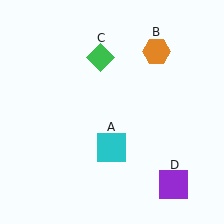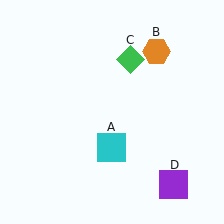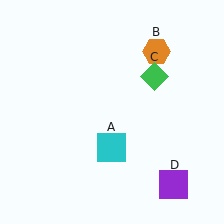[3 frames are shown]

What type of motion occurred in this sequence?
The green diamond (object C) rotated clockwise around the center of the scene.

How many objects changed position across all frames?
1 object changed position: green diamond (object C).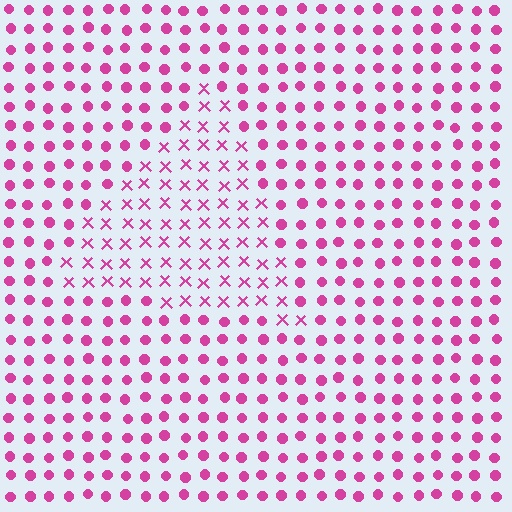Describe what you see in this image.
The image is filled with small magenta elements arranged in a uniform grid. A triangle-shaped region contains X marks, while the surrounding area contains circles. The boundary is defined purely by the change in element shape.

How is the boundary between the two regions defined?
The boundary is defined by a change in element shape: X marks inside vs. circles outside. All elements share the same color and spacing.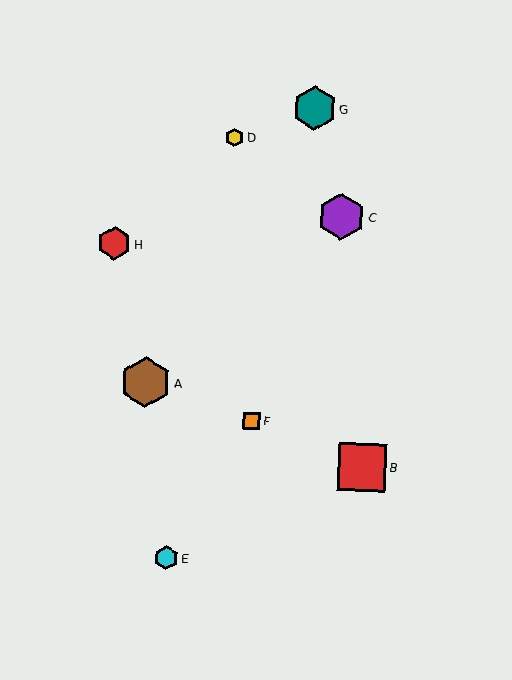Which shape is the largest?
The brown hexagon (labeled A) is the largest.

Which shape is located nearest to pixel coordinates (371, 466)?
The red square (labeled B) at (362, 467) is nearest to that location.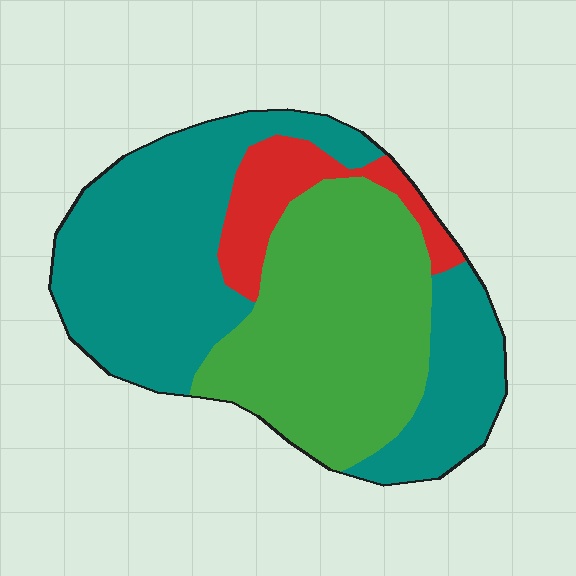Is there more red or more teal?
Teal.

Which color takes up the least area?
Red, at roughly 10%.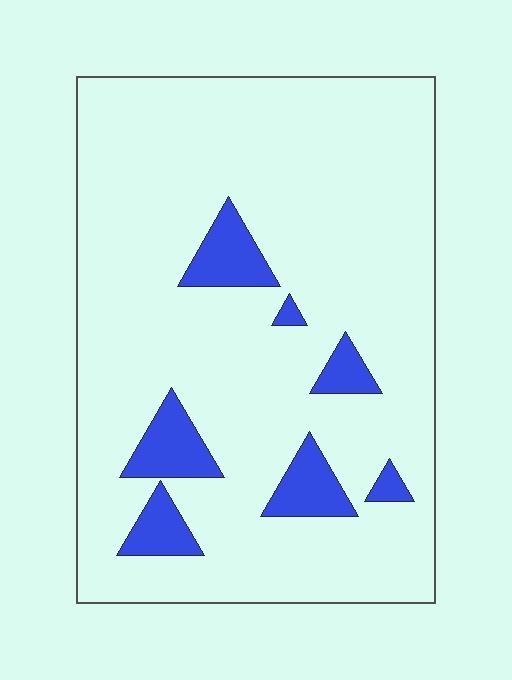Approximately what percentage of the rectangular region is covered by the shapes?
Approximately 10%.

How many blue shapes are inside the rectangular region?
7.